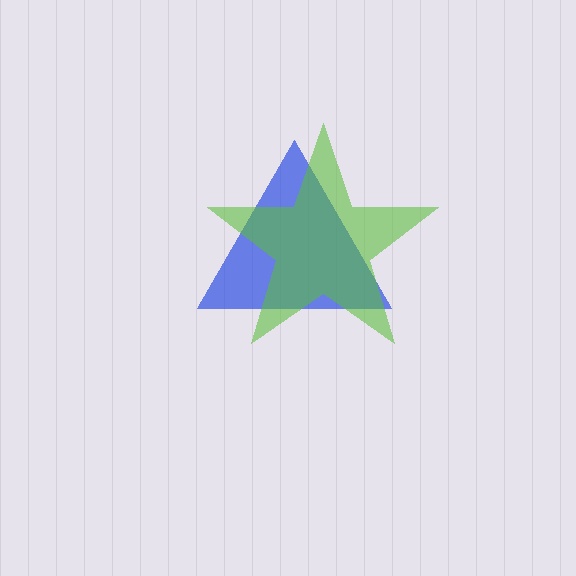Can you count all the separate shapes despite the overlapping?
Yes, there are 2 separate shapes.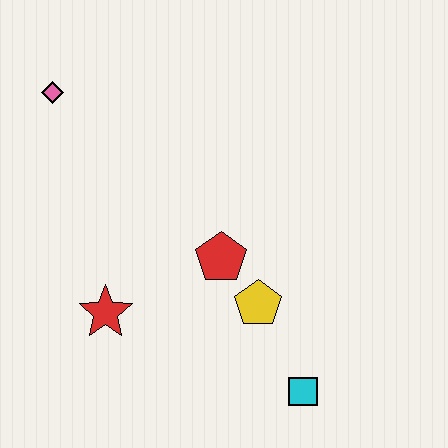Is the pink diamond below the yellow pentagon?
No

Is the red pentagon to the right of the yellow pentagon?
No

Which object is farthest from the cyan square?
The pink diamond is farthest from the cyan square.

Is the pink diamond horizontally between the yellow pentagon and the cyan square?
No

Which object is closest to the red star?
The red pentagon is closest to the red star.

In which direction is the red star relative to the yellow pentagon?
The red star is to the left of the yellow pentagon.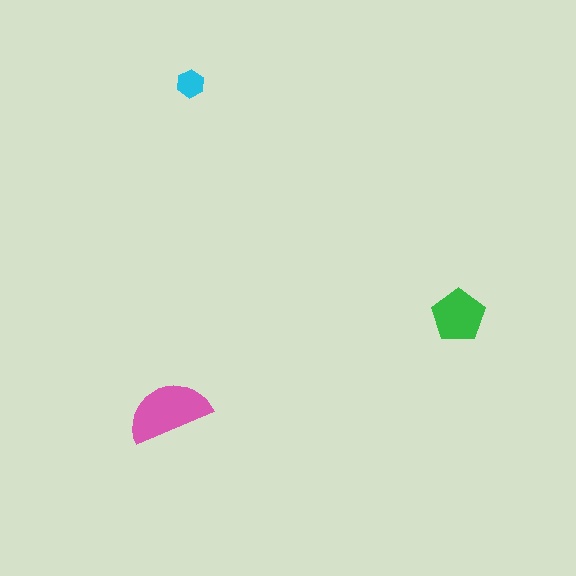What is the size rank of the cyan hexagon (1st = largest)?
3rd.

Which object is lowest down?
The pink semicircle is bottommost.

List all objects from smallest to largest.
The cyan hexagon, the green pentagon, the pink semicircle.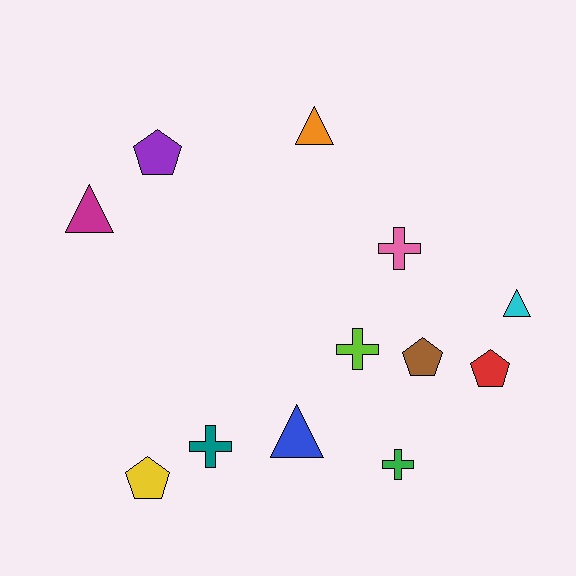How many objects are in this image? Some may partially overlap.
There are 12 objects.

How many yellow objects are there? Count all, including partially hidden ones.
There is 1 yellow object.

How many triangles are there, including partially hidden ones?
There are 4 triangles.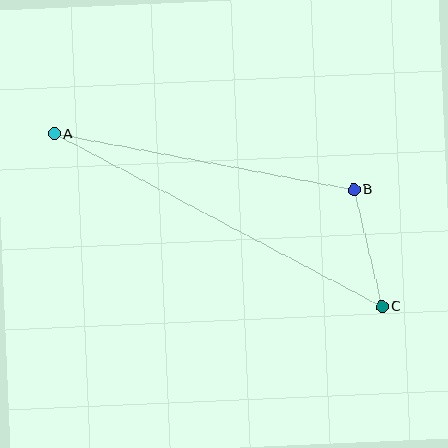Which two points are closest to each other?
Points B and C are closest to each other.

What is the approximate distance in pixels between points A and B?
The distance between A and B is approximately 305 pixels.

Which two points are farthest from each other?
Points A and C are farthest from each other.